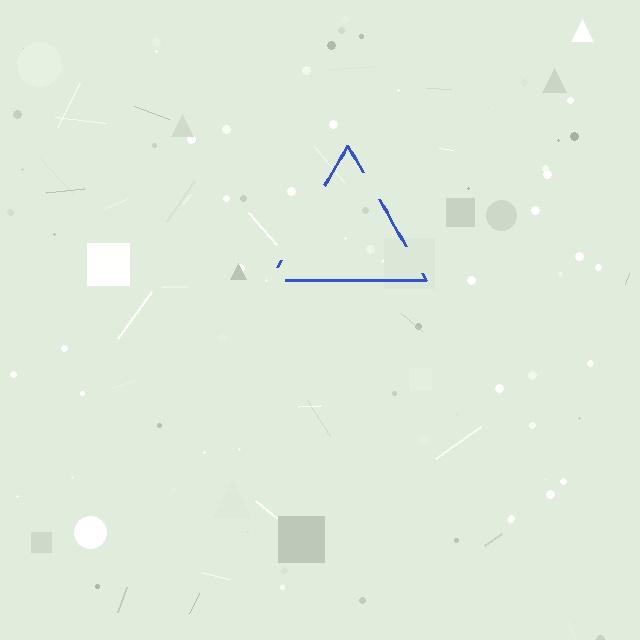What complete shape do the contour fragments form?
The contour fragments form a triangle.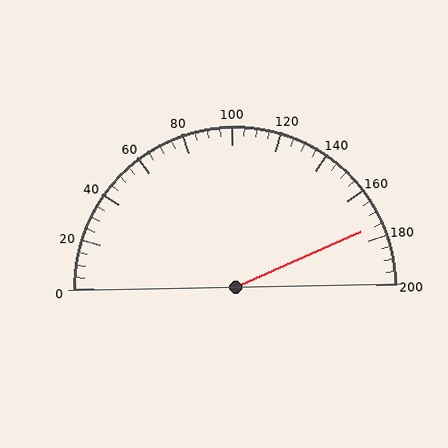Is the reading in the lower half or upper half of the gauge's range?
The reading is in the upper half of the range (0 to 200).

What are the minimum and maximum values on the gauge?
The gauge ranges from 0 to 200.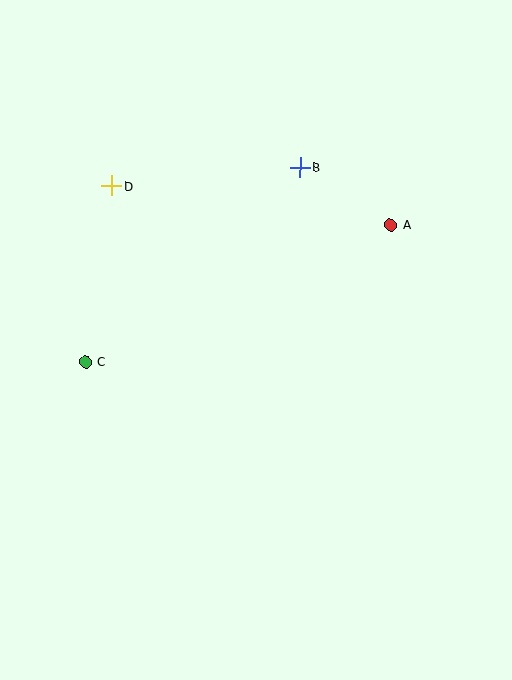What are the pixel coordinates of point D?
Point D is at (112, 186).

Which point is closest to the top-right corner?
Point A is closest to the top-right corner.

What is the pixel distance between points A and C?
The distance between A and C is 335 pixels.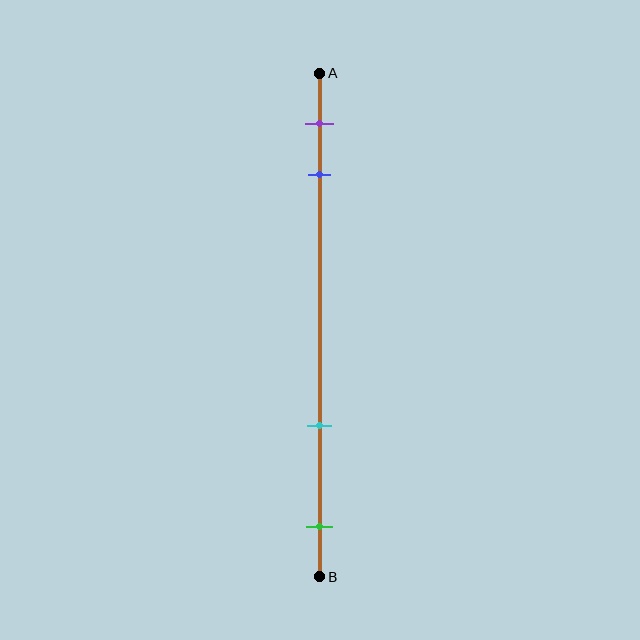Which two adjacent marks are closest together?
The purple and blue marks are the closest adjacent pair.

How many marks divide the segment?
There are 4 marks dividing the segment.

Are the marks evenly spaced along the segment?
No, the marks are not evenly spaced.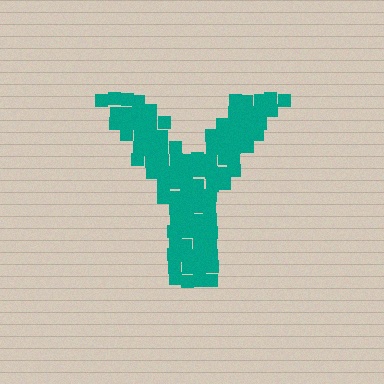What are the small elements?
The small elements are squares.